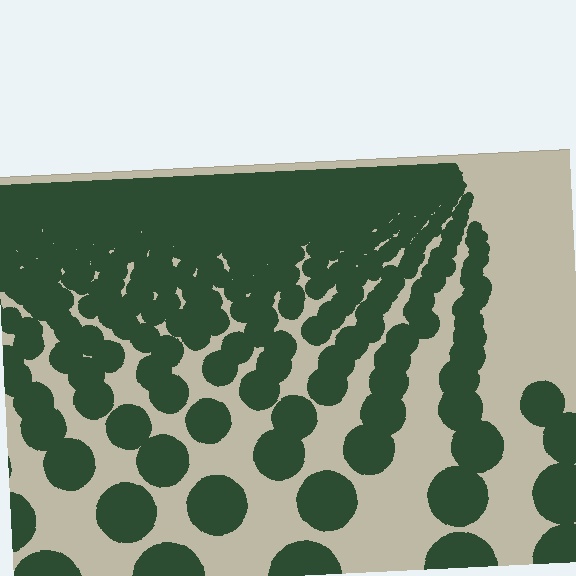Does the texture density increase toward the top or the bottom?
Density increases toward the top.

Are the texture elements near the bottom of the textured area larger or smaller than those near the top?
Larger. Near the bottom, elements are closer to the viewer and appear at a bigger on-screen size.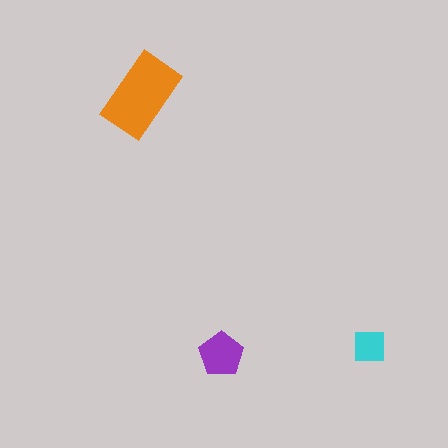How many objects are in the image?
There are 3 objects in the image.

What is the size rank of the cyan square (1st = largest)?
3rd.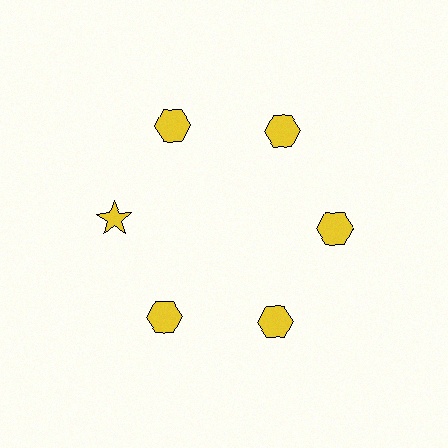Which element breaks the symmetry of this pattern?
The yellow star at roughly the 9 o'clock position breaks the symmetry. All other shapes are yellow hexagons.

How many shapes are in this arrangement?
There are 6 shapes arranged in a ring pattern.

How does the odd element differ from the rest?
It has a different shape: star instead of hexagon.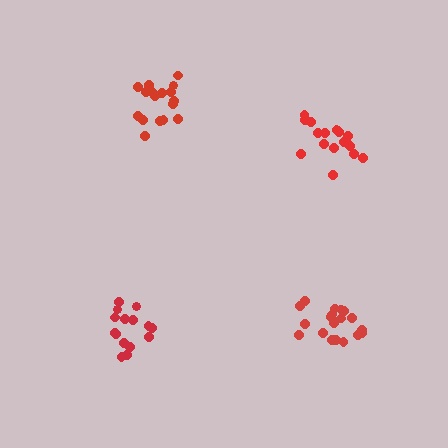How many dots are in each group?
Group 1: 18 dots, Group 2: 19 dots, Group 3: 17 dots, Group 4: 16 dots (70 total).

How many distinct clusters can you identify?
There are 4 distinct clusters.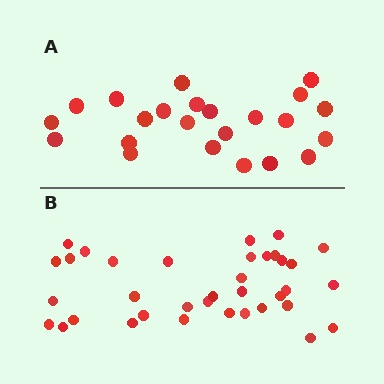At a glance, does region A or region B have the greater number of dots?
Region B (the bottom region) has more dots.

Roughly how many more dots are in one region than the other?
Region B has approximately 15 more dots than region A.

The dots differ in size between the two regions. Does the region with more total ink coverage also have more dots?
No. Region A has more total ink coverage because its dots are larger, but region B actually contains more individual dots. Total area can be misleading — the number of items is what matters here.